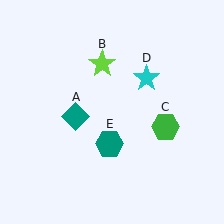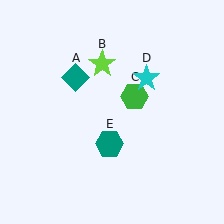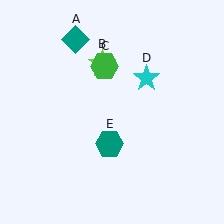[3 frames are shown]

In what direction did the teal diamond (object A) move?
The teal diamond (object A) moved up.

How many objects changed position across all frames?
2 objects changed position: teal diamond (object A), green hexagon (object C).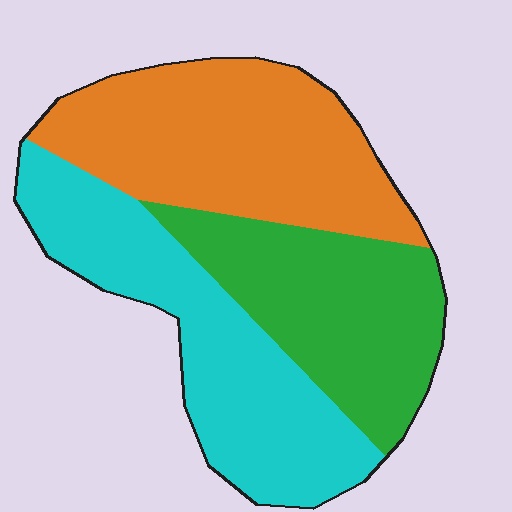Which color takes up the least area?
Green, at roughly 30%.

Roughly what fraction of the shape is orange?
Orange covers about 35% of the shape.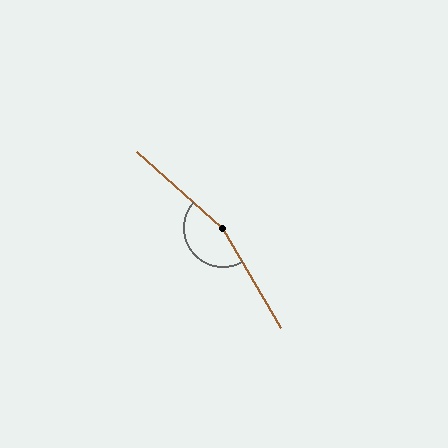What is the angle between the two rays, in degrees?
Approximately 162 degrees.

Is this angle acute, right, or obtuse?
It is obtuse.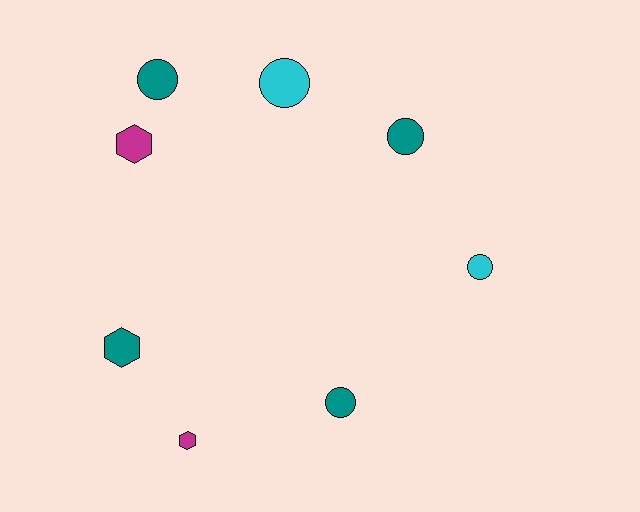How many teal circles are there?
There are 3 teal circles.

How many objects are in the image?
There are 8 objects.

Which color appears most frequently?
Teal, with 4 objects.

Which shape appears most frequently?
Circle, with 5 objects.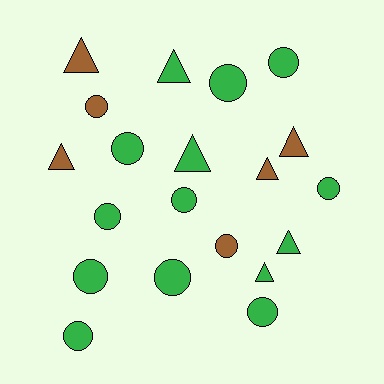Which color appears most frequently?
Green, with 14 objects.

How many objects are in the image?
There are 20 objects.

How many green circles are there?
There are 10 green circles.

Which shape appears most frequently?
Circle, with 12 objects.